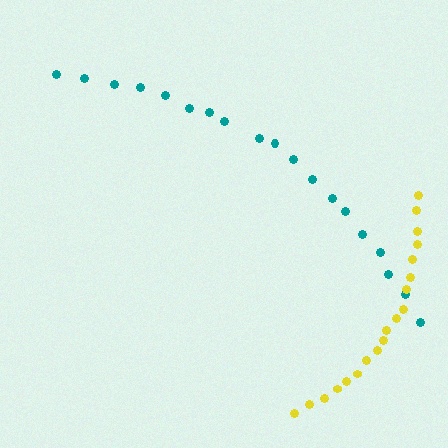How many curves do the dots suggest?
There are 2 distinct paths.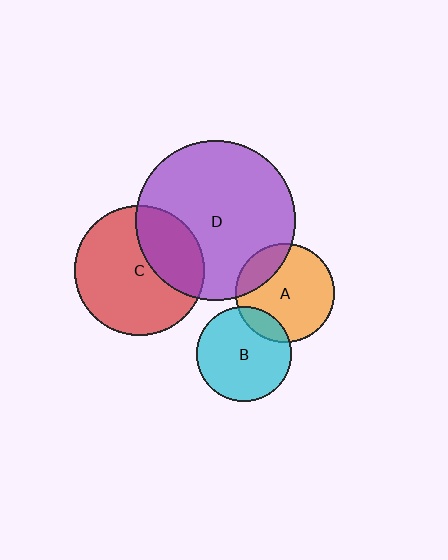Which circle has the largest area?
Circle D (purple).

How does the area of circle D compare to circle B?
Approximately 2.8 times.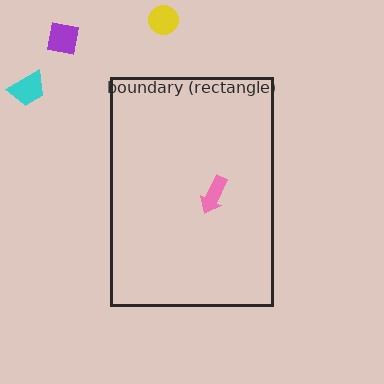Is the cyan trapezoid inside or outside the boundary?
Outside.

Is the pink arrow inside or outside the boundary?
Inside.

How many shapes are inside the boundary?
1 inside, 3 outside.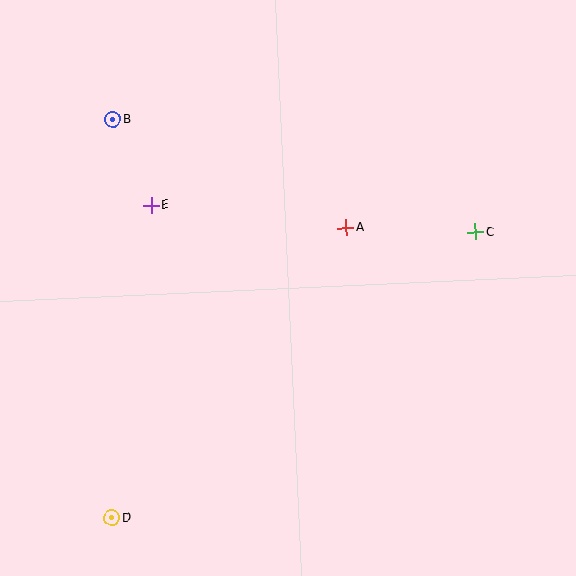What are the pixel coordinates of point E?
Point E is at (151, 205).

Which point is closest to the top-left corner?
Point B is closest to the top-left corner.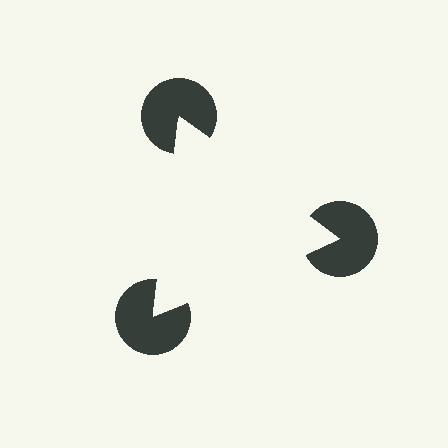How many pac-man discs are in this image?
There are 3 — one at each vertex of the illusory triangle.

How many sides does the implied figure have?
3 sides.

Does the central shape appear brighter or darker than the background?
It typically appears slightly brighter than the background, even though no actual brightness change is drawn.